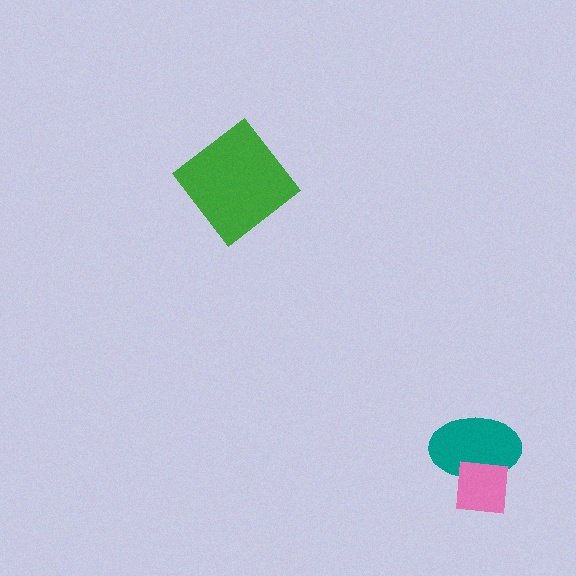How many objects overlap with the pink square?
1 object overlaps with the pink square.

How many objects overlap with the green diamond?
0 objects overlap with the green diamond.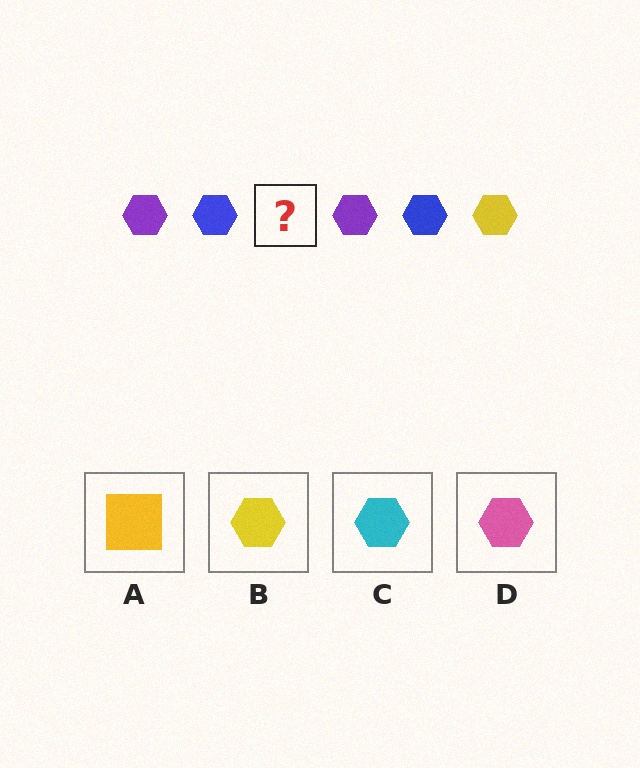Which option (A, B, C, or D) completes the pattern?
B.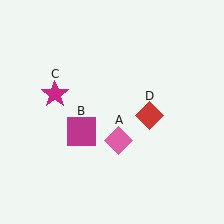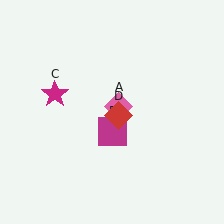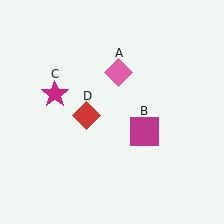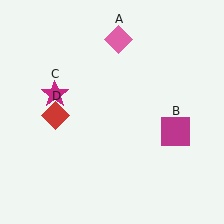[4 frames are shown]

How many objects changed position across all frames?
3 objects changed position: pink diamond (object A), magenta square (object B), red diamond (object D).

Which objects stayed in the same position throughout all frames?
Magenta star (object C) remained stationary.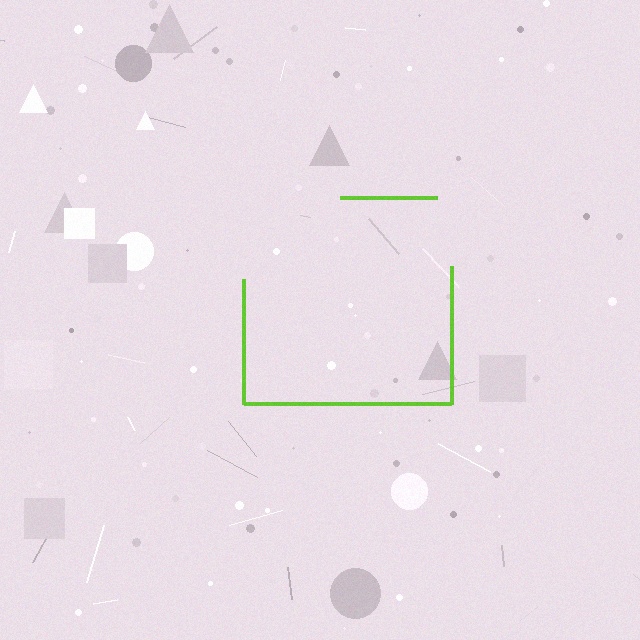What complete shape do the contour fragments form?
The contour fragments form a square.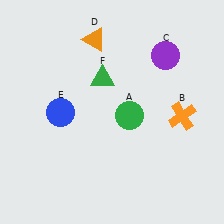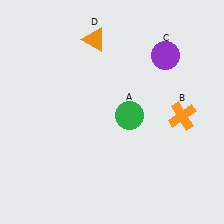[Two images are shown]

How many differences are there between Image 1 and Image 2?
There are 2 differences between the two images.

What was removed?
The green triangle (F), the blue circle (E) were removed in Image 2.